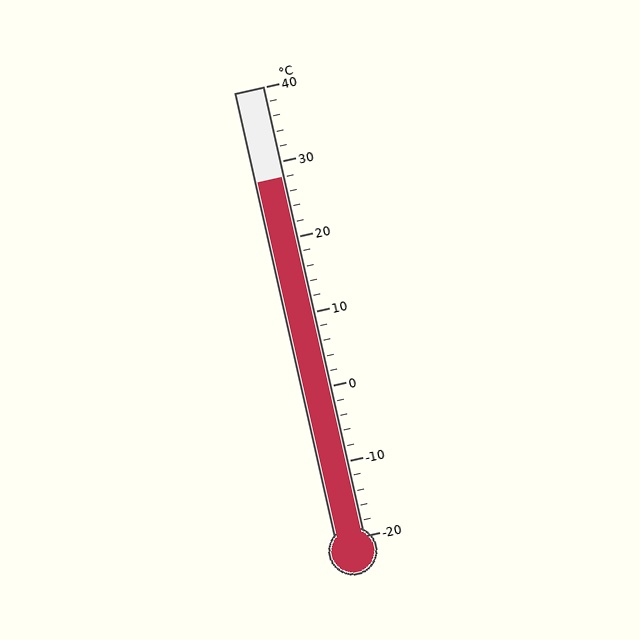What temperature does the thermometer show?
The thermometer shows approximately 28°C.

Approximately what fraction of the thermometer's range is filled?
The thermometer is filled to approximately 80% of its range.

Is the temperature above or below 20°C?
The temperature is above 20°C.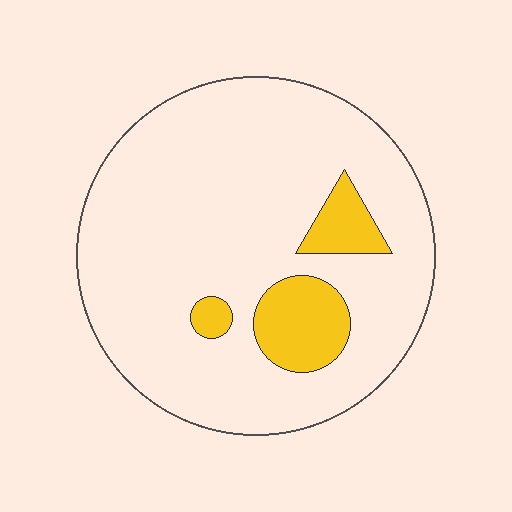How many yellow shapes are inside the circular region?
3.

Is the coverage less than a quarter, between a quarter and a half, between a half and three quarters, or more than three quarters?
Less than a quarter.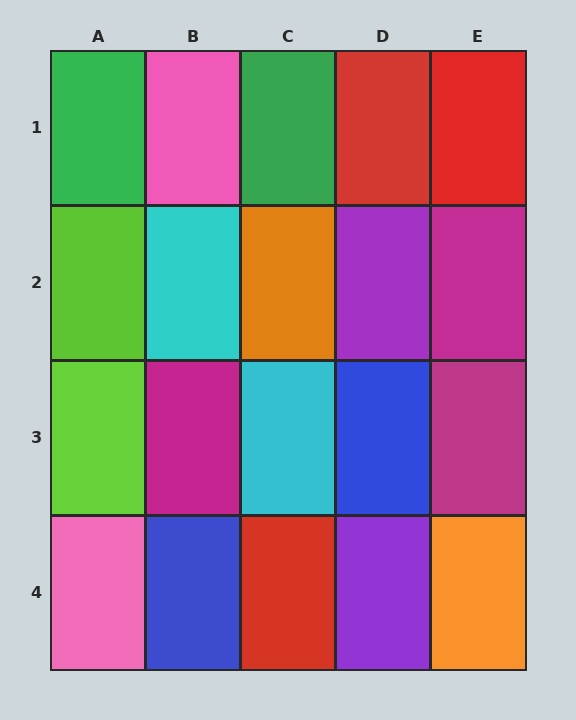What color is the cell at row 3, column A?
Lime.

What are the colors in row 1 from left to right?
Green, pink, green, red, red.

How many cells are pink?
2 cells are pink.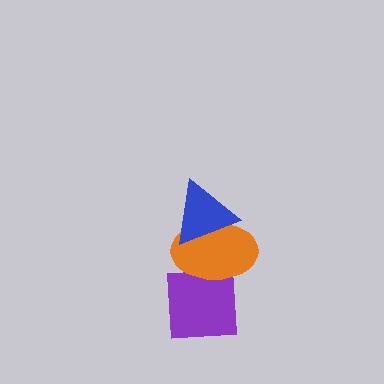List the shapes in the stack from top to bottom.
From top to bottom: the blue triangle, the orange ellipse, the purple square.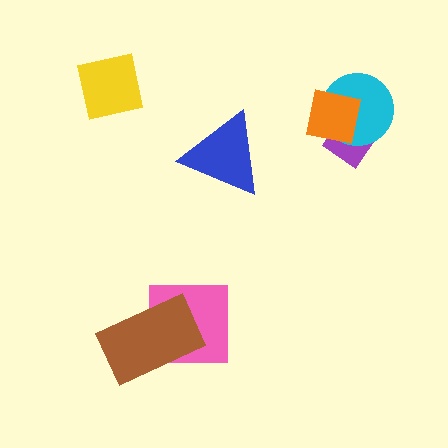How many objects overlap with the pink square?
1 object overlaps with the pink square.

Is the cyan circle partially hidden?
Yes, it is partially covered by another shape.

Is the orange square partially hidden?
No, no other shape covers it.